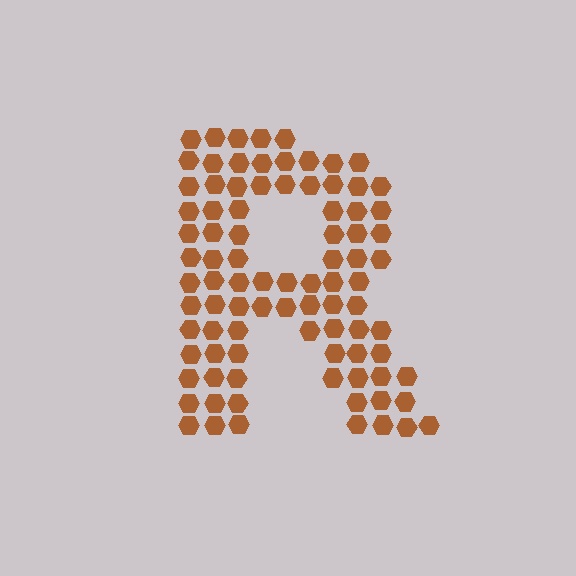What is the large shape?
The large shape is the letter R.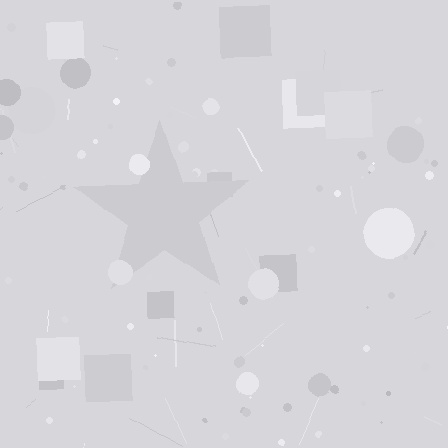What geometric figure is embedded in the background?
A star is embedded in the background.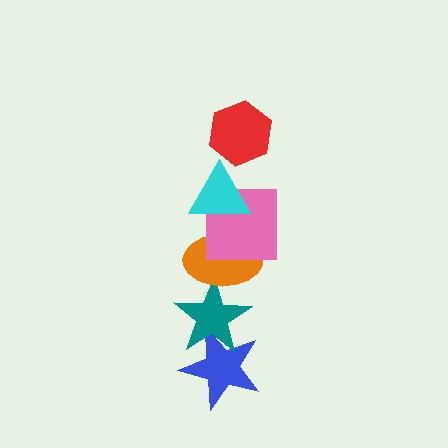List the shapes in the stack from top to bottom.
From top to bottom: the red hexagon, the cyan triangle, the pink square, the orange ellipse, the teal star, the blue star.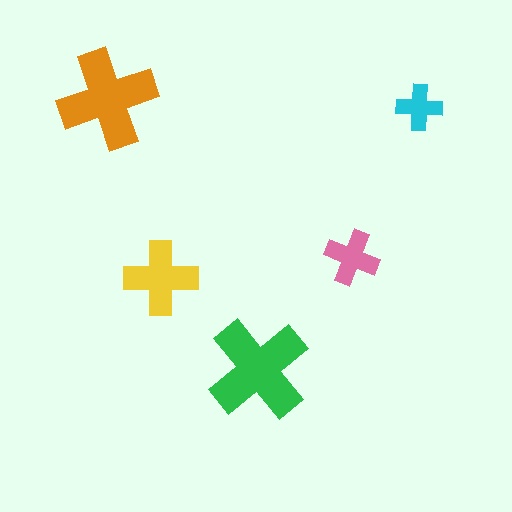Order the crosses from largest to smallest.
the green one, the orange one, the yellow one, the pink one, the cyan one.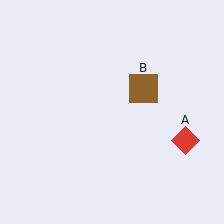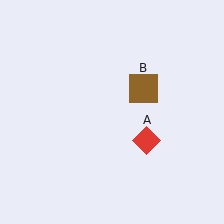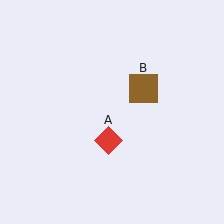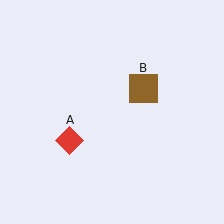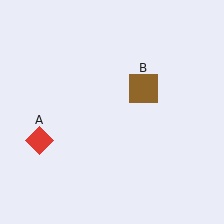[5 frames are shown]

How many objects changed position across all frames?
1 object changed position: red diamond (object A).